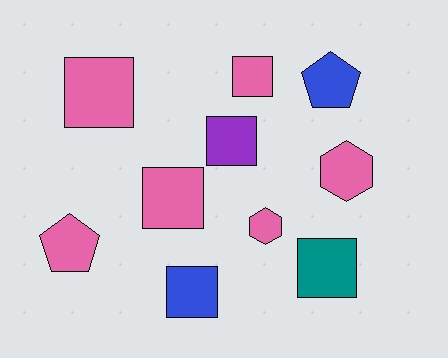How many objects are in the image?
There are 10 objects.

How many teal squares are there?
There is 1 teal square.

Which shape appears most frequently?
Square, with 6 objects.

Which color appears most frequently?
Pink, with 6 objects.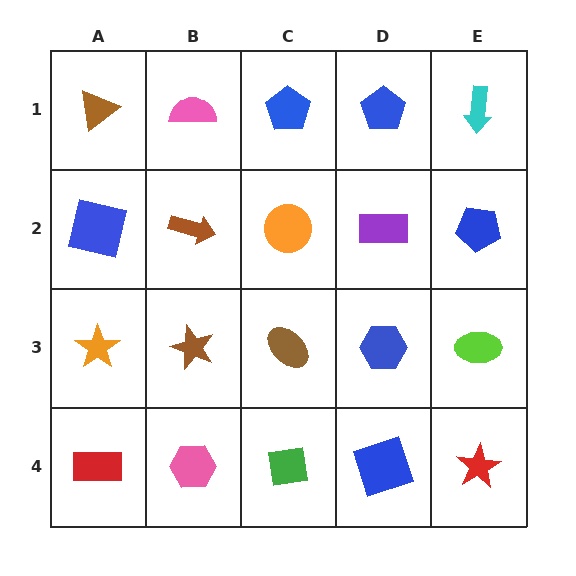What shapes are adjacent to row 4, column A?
An orange star (row 3, column A), a pink hexagon (row 4, column B).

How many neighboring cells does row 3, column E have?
3.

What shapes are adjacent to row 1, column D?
A purple rectangle (row 2, column D), a blue pentagon (row 1, column C), a cyan arrow (row 1, column E).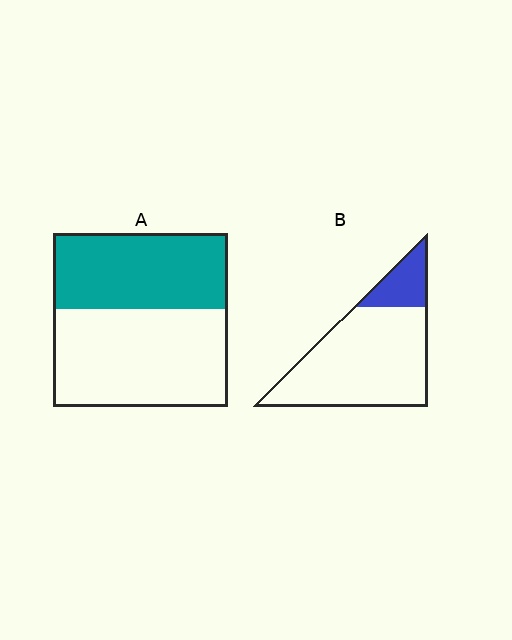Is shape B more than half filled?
No.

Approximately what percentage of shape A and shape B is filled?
A is approximately 45% and B is approximately 20%.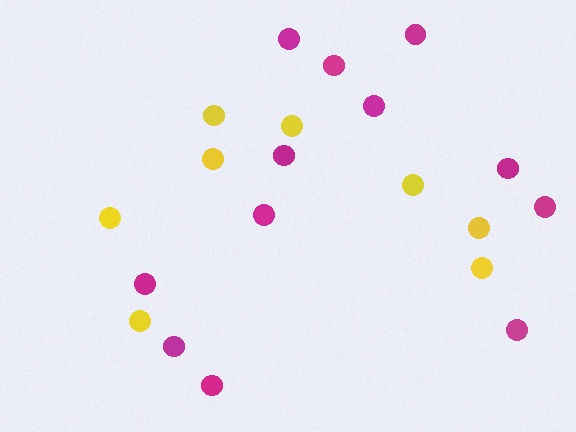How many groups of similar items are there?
There are 2 groups: one group of magenta circles (12) and one group of yellow circles (8).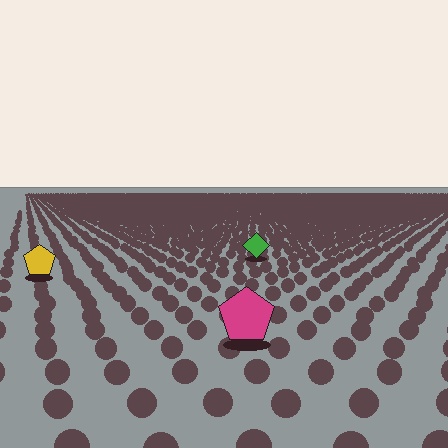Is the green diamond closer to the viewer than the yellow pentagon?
No. The yellow pentagon is closer — you can tell from the texture gradient: the ground texture is coarser near it.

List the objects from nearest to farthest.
From nearest to farthest: the magenta pentagon, the yellow pentagon, the green diamond.